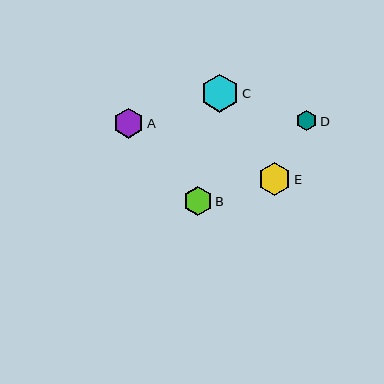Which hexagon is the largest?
Hexagon C is the largest with a size of approximately 38 pixels.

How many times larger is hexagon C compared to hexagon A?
Hexagon C is approximately 1.3 times the size of hexagon A.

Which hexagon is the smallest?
Hexagon D is the smallest with a size of approximately 20 pixels.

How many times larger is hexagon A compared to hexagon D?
Hexagon A is approximately 1.5 times the size of hexagon D.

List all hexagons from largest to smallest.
From largest to smallest: C, E, A, B, D.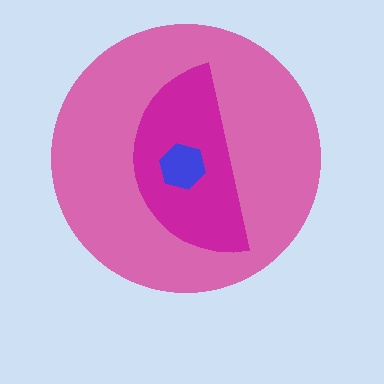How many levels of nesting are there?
3.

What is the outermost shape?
The pink circle.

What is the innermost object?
The blue hexagon.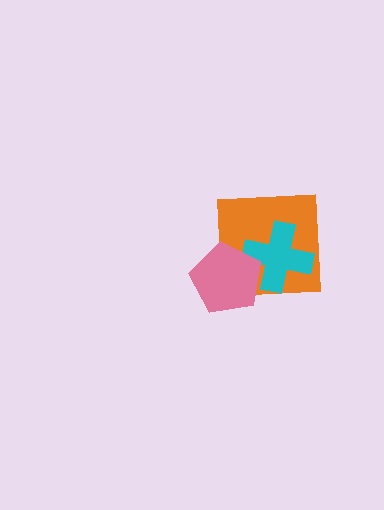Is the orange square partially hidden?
Yes, it is partially covered by another shape.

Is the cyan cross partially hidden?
Yes, it is partially covered by another shape.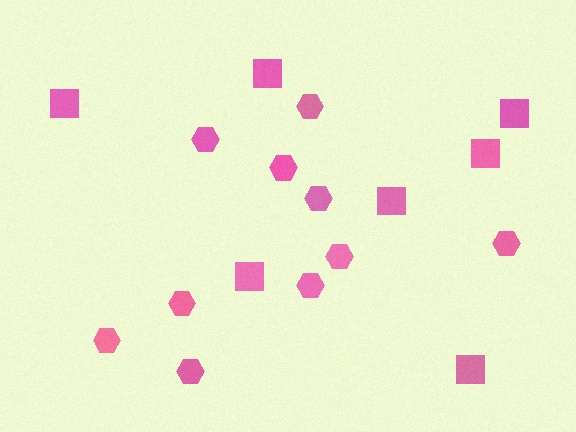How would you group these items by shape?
There are 2 groups: one group of hexagons (10) and one group of squares (7).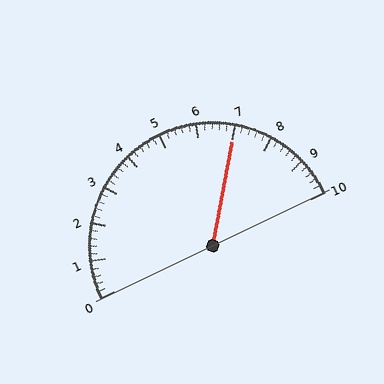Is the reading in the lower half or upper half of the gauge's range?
The reading is in the upper half of the range (0 to 10).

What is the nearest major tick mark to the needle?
The nearest major tick mark is 7.